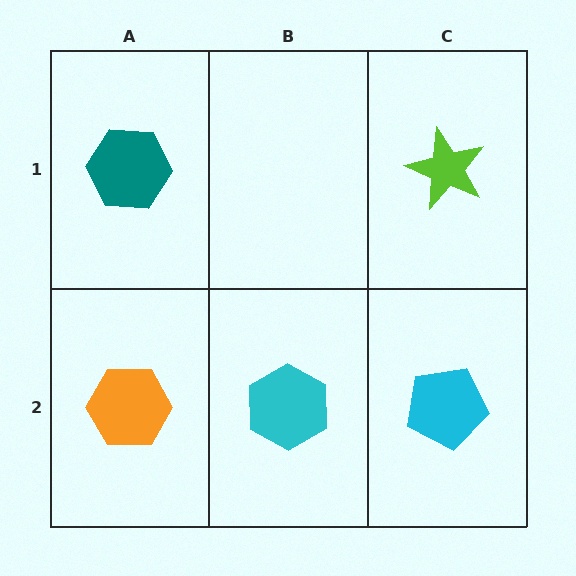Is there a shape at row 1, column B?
No, that cell is empty.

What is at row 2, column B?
A cyan hexagon.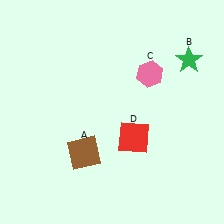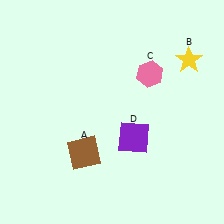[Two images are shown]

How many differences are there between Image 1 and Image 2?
There are 2 differences between the two images.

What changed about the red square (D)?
In Image 1, D is red. In Image 2, it changed to purple.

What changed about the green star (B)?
In Image 1, B is green. In Image 2, it changed to yellow.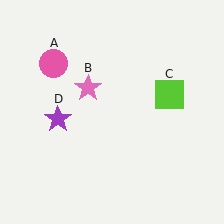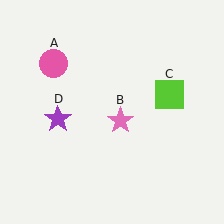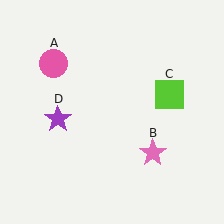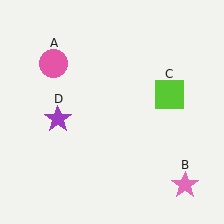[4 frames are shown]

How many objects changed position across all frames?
1 object changed position: pink star (object B).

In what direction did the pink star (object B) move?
The pink star (object B) moved down and to the right.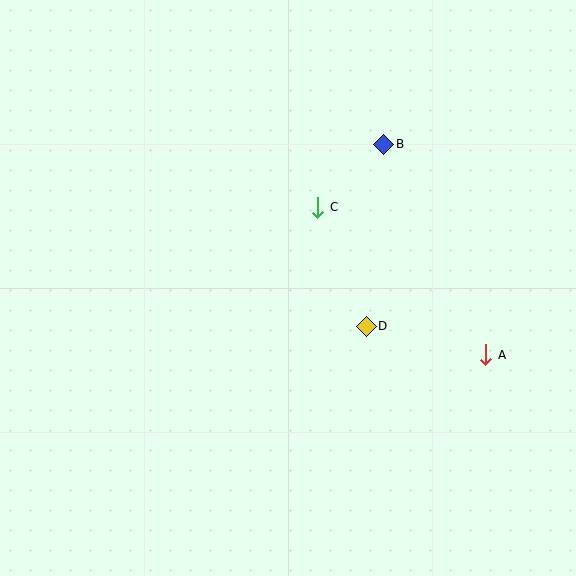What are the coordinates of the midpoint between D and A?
The midpoint between D and A is at (426, 341).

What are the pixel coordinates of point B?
Point B is at (384, 144).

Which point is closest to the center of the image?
Point C at (318, 207) is closest to the center.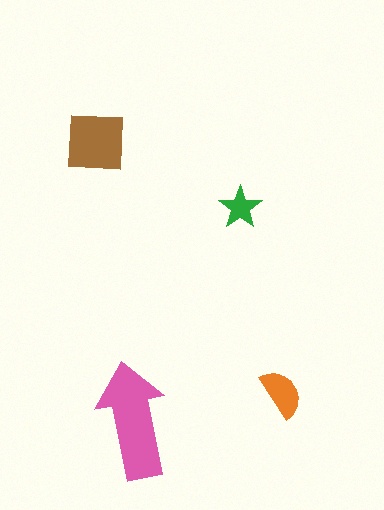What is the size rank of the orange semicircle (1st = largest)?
3rd.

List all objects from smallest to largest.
The green star, the orange semicircle, the brown square, the pink arrow.